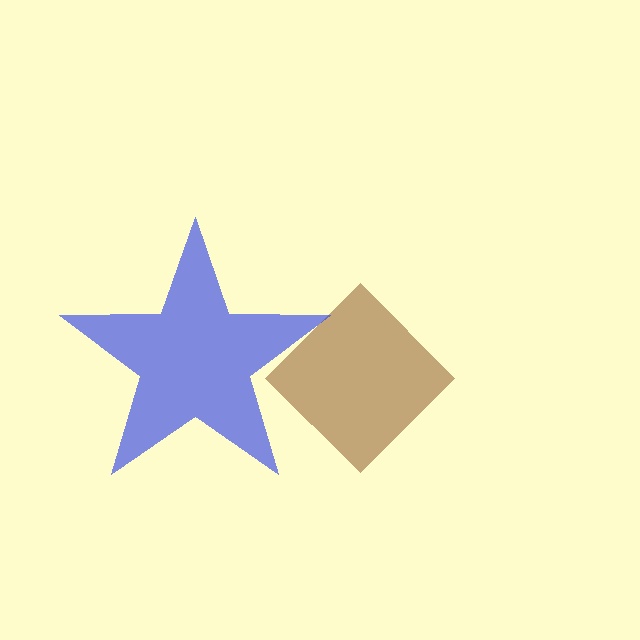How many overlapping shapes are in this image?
There are 2 overlapping shapes in the image.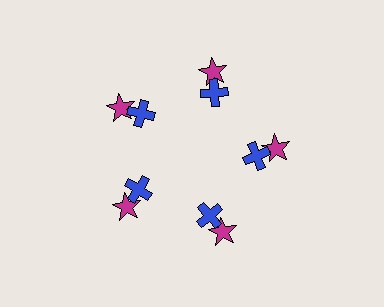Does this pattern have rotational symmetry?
Yes, this pattern has 5-fold rotational symmetry. It looks the same after rotating 72 degrees around the center.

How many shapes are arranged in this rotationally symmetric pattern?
There are 10 shapes, arranged in 5 groups of 2.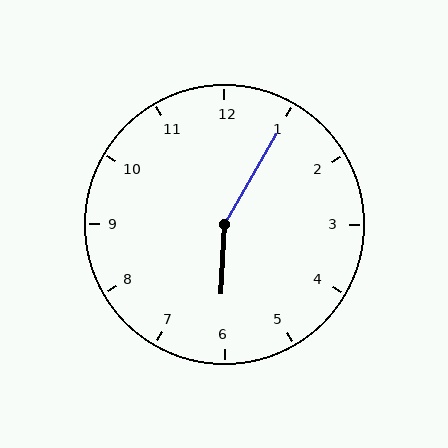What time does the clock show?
6:05.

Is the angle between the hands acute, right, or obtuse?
It is obtuse.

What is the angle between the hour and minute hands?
Approximately 152 degrees.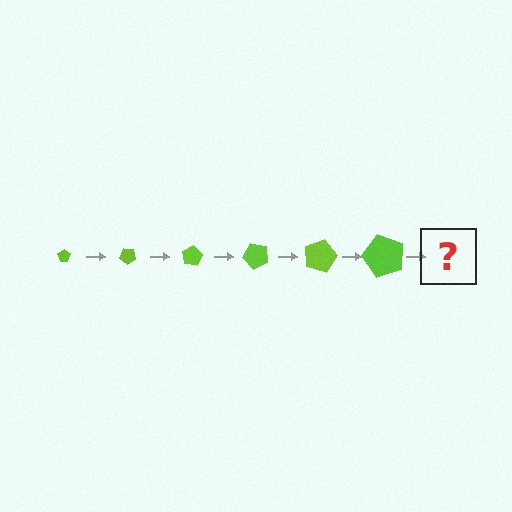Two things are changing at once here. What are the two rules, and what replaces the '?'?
The two rules are that the pentagon grows larger each step and it rotates 40 degrees each step. The '?' should be a pentagon, larger than the previous one and rotated 240 degrees from the start.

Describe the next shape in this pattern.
It should be a pentagon, larger than the previous one and rotated 240 degrees from the start.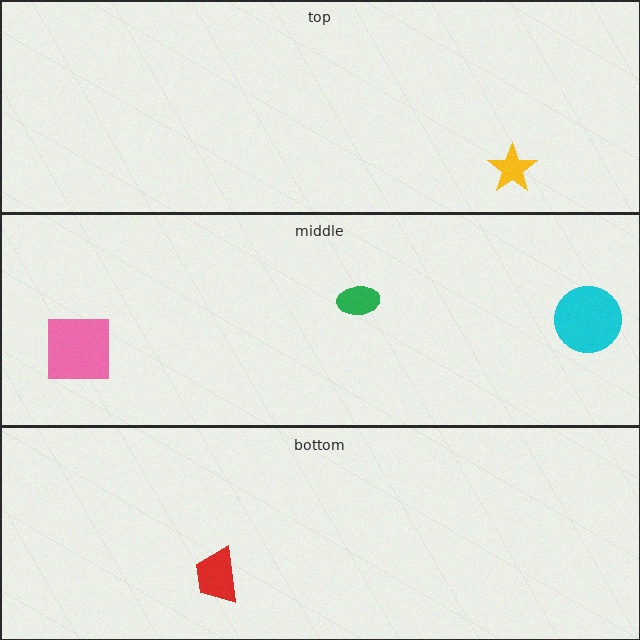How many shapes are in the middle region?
3.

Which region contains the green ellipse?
The middle region.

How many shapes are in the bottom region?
1.